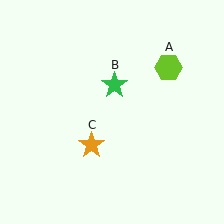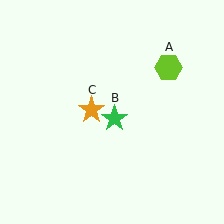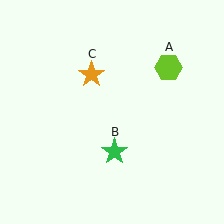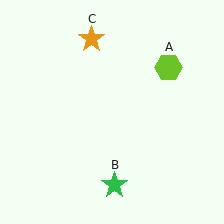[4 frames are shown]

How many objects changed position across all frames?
2 objects changed position: green star (object B), orange star (object C).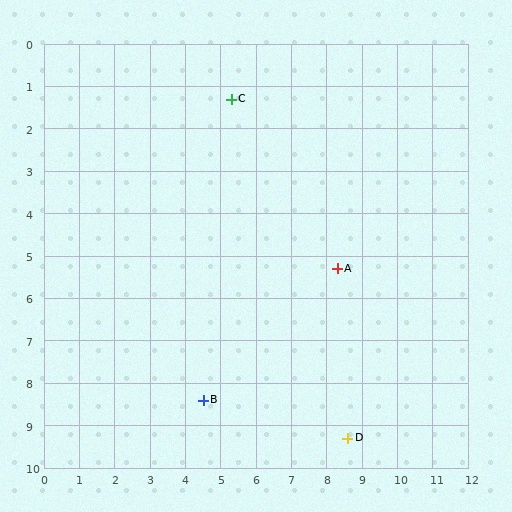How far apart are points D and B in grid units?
Points D and B are about 4.2 grid units apart.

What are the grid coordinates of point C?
Point C is at approximately (5.3, 1.3).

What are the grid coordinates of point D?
Point D is at approximately (8.6, 9.3).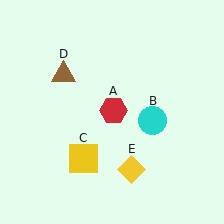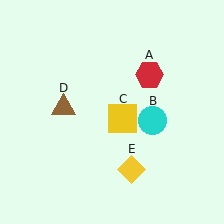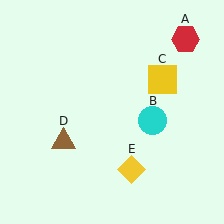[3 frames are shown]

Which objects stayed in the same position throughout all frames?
Cyan circle (object B) and yellow diamond (object E) remained stationary.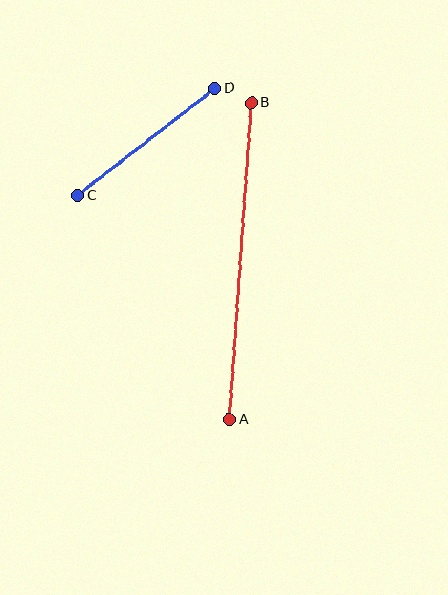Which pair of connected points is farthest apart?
Points A and B are farthest apart.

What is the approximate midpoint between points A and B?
The midpoint is at approximately (240, 261) pixels.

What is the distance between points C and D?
The distance is approximately 174 pixels.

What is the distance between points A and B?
The distance is approximately 317 pixels.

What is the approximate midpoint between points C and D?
The midpoint is at approximately (146, 142) pixels.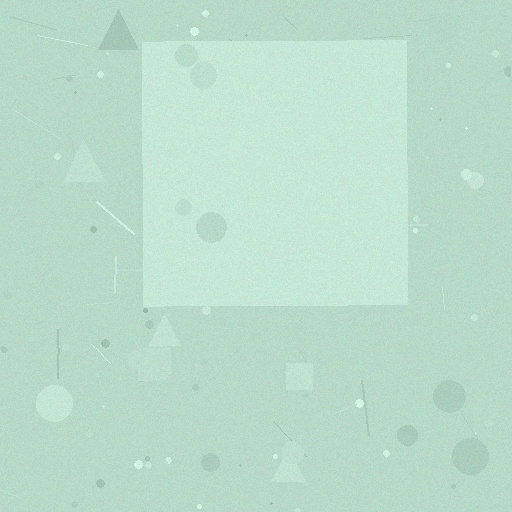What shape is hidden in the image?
A square is hidden in the image.